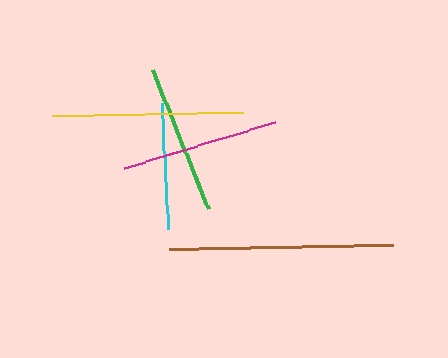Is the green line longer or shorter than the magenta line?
The magenta line is longer than the green line.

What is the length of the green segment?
The green segment is approximately 149 pixels long.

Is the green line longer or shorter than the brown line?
The brown line is longer than the green line.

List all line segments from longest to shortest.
From longest to shortest: brown, yellow, magenta, green, cyan.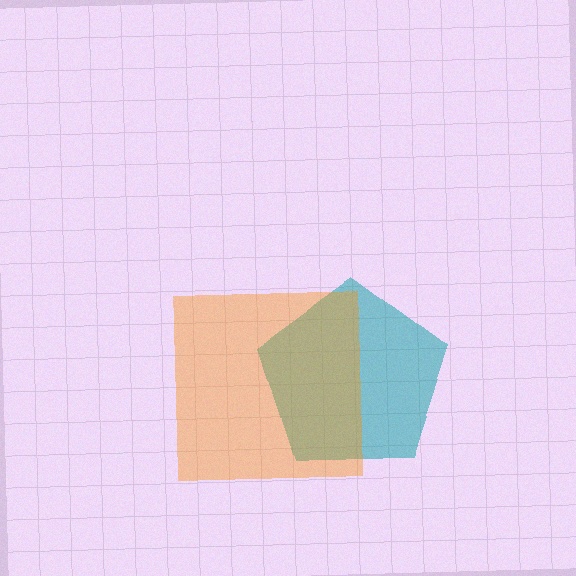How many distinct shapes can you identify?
There are 2 distinct shapes: a teal pentagon, an orange square.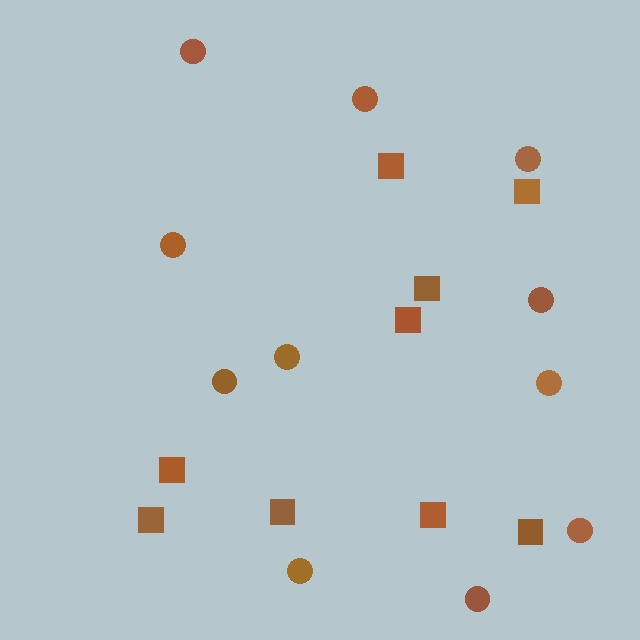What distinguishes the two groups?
There are 2 groups: one group of circles (11) and one group of squares (9).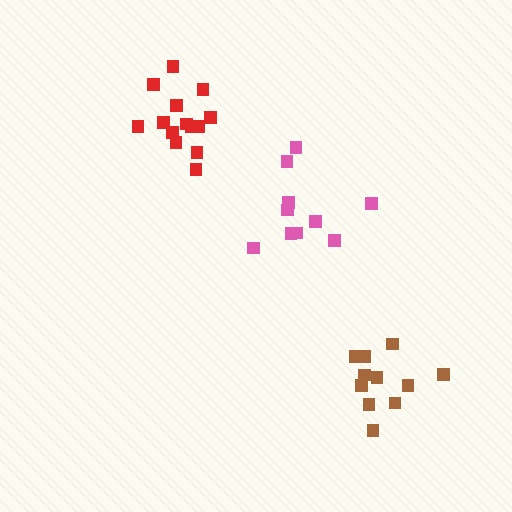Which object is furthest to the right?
The brown cluster is rightmost.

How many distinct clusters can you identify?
There are 3 distinct clusters.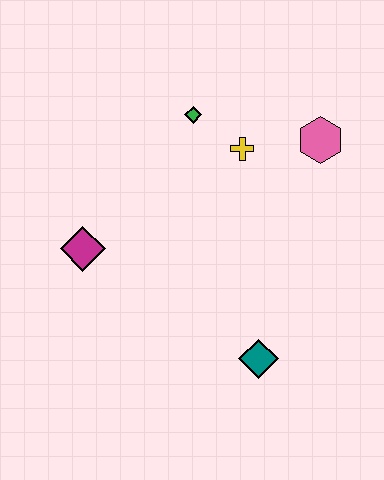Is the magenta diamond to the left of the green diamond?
Yes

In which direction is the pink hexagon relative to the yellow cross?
The pink hexagon is to the right of the yellow cross.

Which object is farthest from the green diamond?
The teal diamond is farthest from the green diamond.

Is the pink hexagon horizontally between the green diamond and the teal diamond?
No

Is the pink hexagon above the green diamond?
No